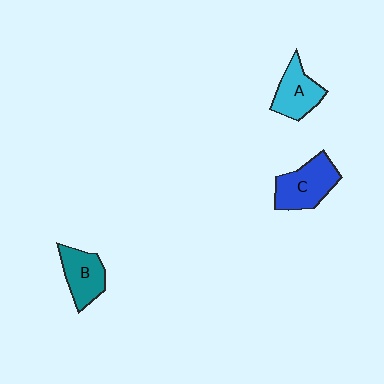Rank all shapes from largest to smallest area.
From largest to smallest: C (blue), A (cyan), B (teal).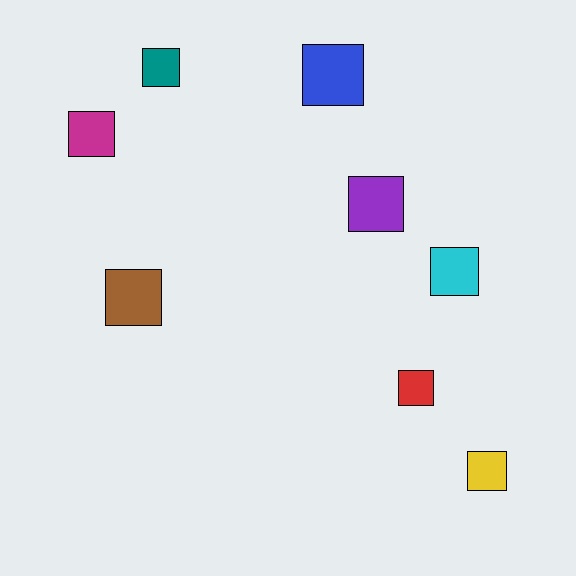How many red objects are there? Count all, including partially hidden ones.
There is 1 red object.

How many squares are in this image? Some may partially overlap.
There are 8 squares.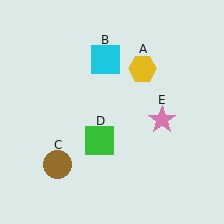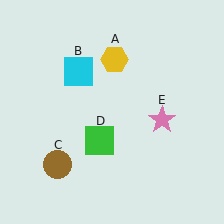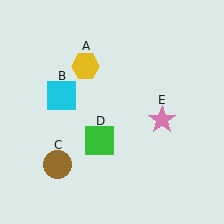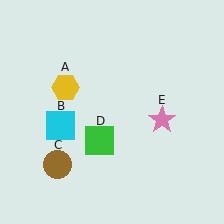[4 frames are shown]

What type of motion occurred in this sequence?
The yellow hexagon (object A), cyan square (object B) rotated counterclockwise around the center of the scene.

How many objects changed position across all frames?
2 objects changed position: yellow hexagon (object A), cyan square (object B).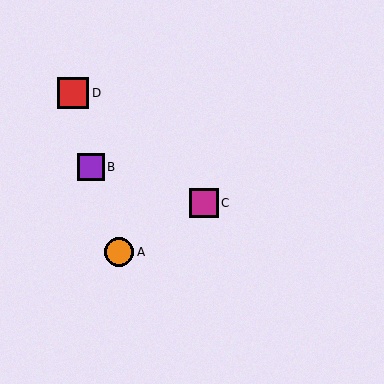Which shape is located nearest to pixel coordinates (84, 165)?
The purple square (labeled B) at (91, 167) is nearest to that location.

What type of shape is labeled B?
Shape B is a purple square.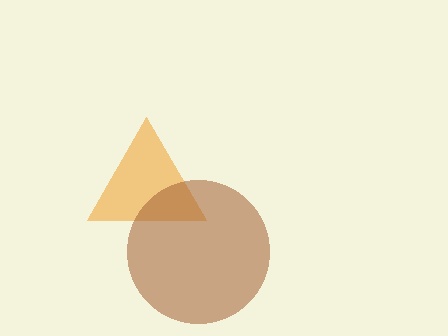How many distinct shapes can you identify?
There are 2 distinct shapes: an orange triangle, a brown circle.